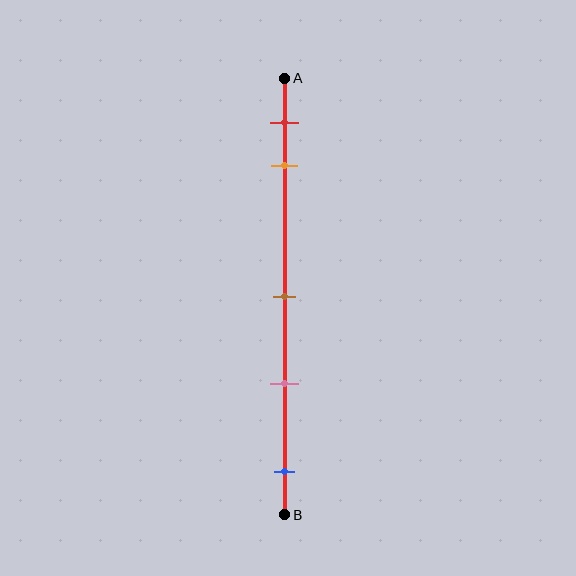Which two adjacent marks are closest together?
The red and orange marks are the closest adjacent pair.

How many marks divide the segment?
There are 5 marks dividing the segment.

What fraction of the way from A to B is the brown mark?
The brown mark is approximately 50% (0.5) of the way from A to B.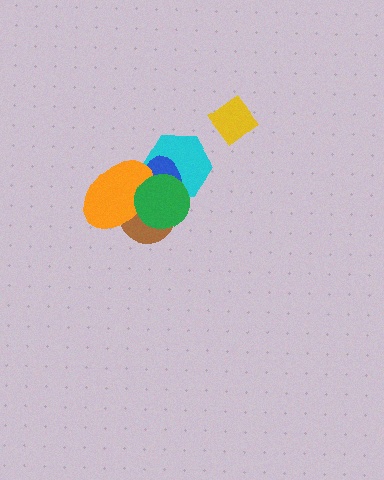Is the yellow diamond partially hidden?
No, no other shape covers it.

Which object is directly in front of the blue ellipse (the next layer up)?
The brown circle is directly in front of the blue ellipse.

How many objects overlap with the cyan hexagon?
4 objects overlap with the cyan hexagon.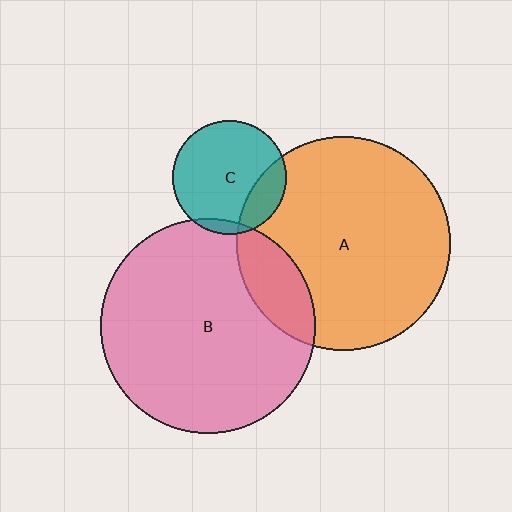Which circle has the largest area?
Circle B (pink).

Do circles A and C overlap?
Yes.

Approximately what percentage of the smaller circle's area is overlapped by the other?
Approximately 20%.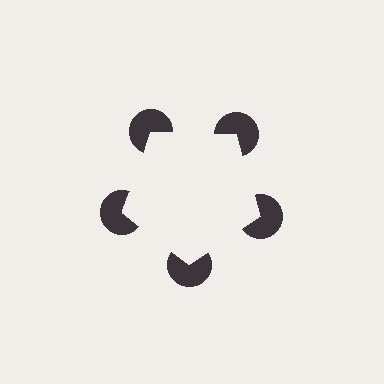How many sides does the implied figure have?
5 sides.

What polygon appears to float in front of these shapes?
An illusory pentagon — its edges are inferred from the aligned wedge cuts in the pac-man discs, not physically drawn.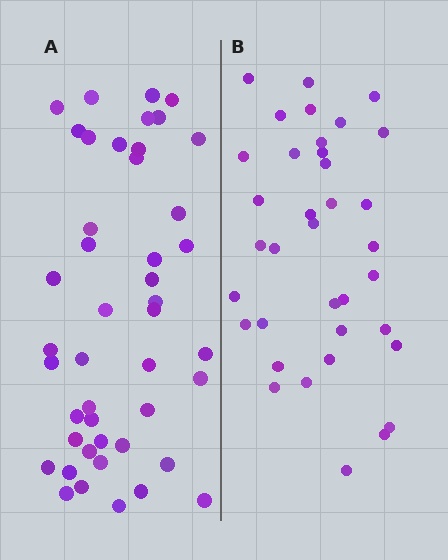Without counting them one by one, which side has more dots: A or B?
Region A (the left region) has more dots.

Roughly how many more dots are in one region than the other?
Region A has roughly 8 or so more dots than region B.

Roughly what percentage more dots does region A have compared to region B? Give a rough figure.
About 25% more.